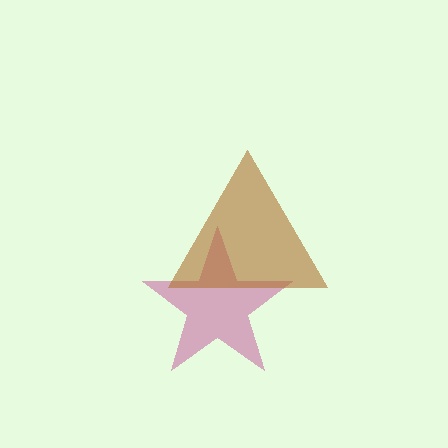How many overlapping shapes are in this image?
There are 2 overlapping shapes in the image.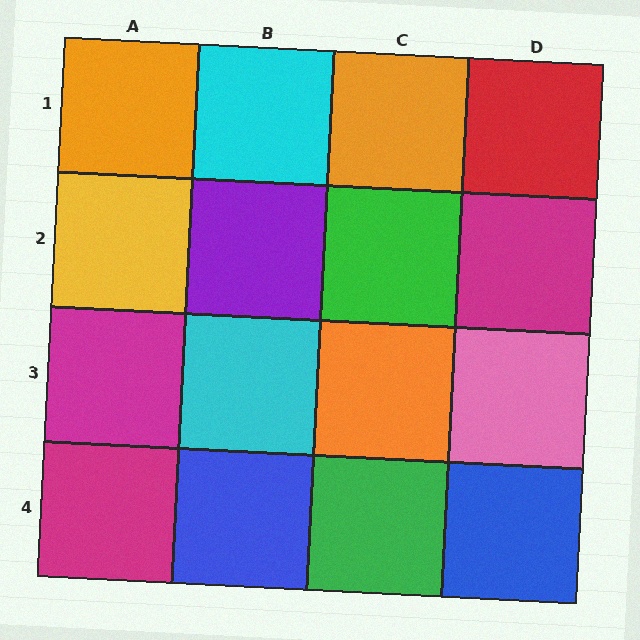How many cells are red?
1 cell is red.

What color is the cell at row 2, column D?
Magenta.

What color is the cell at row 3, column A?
Magenta.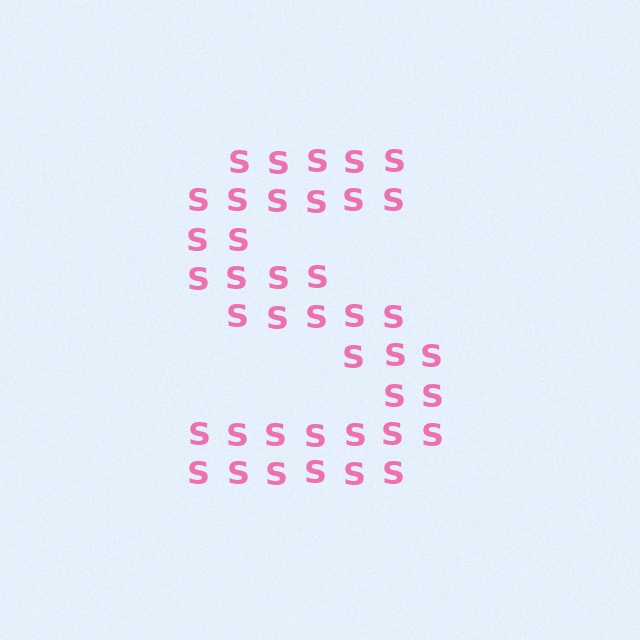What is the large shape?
The large shape is the letter S.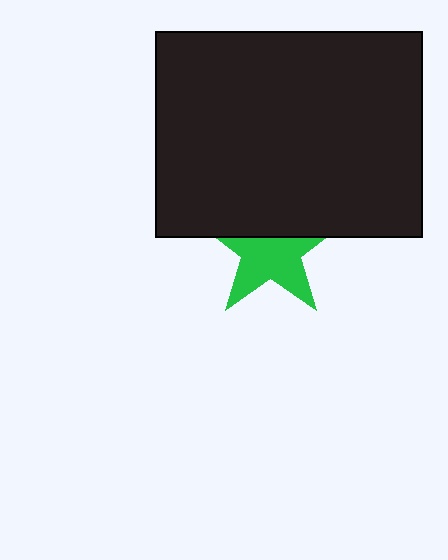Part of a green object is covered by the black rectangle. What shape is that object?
It is a star.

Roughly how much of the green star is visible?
About half of it is visible (roughly 60%).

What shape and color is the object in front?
The object in front is a black rectangle.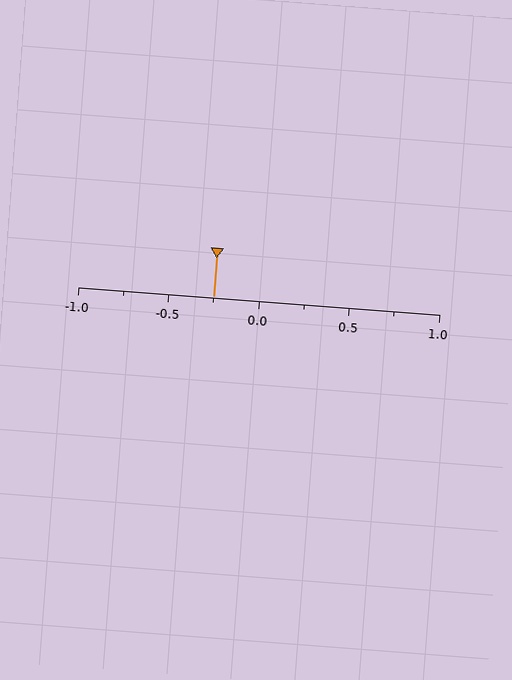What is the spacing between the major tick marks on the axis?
The major ticks are spaced 0.5 apart.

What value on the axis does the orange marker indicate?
The marker indicates approximately -0.25.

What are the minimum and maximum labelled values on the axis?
The axis runs from -1.0 to 1.0.